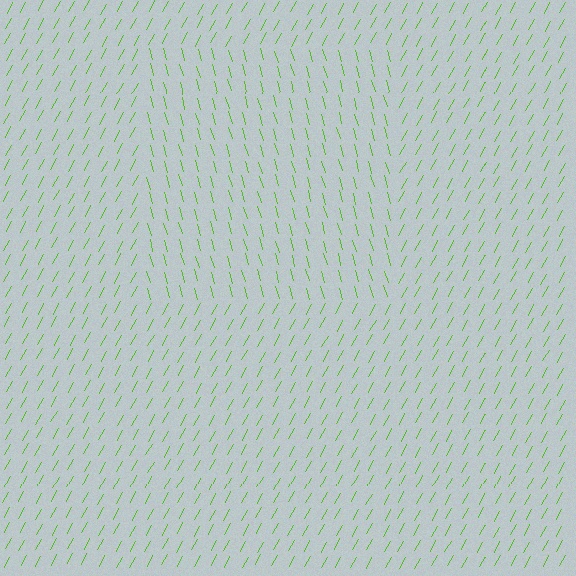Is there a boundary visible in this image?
Yes, there is a texture boundary formed by a change in line orientation.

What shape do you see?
I see a rectangle.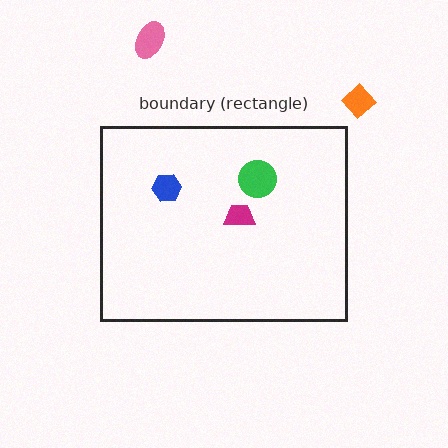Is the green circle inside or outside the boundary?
Inside.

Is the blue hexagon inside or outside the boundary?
Inside.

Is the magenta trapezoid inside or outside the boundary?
Inside.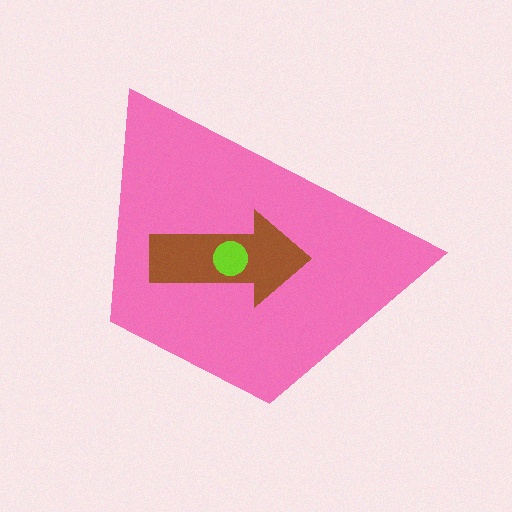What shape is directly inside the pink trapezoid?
The brown arrow.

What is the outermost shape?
The pink trapezoid.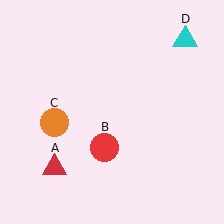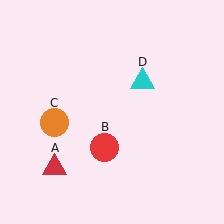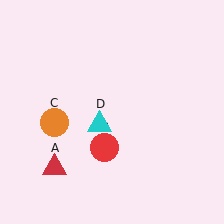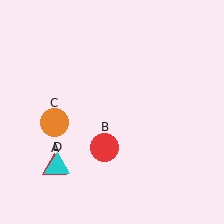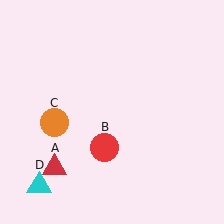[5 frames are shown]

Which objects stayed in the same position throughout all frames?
Red triangle (object A) and red circle (object B) and orange circle (object C) remained stationary.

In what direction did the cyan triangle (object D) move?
The cyan triangle (object D) moved down and to the left.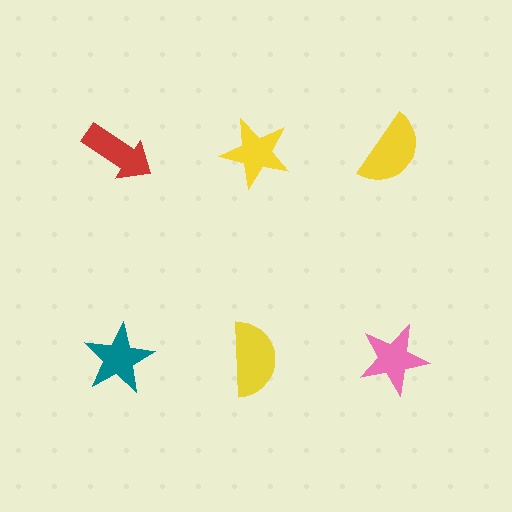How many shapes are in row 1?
3 shapes.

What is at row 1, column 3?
A yellow semicircle.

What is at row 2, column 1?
A teal star.